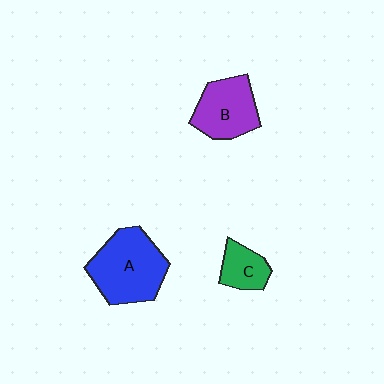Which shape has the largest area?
Shape A (blue).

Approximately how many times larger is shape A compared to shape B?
Approximately 1.4 times.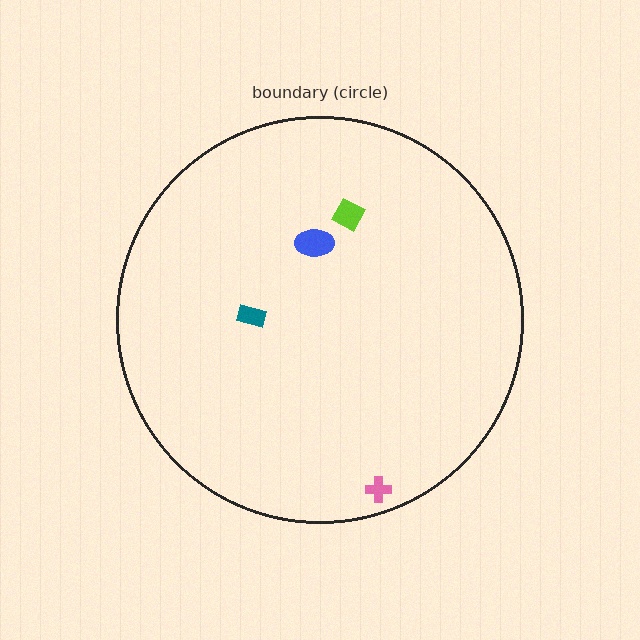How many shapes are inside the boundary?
4 inside, 0 outside.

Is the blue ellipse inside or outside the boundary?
Inside.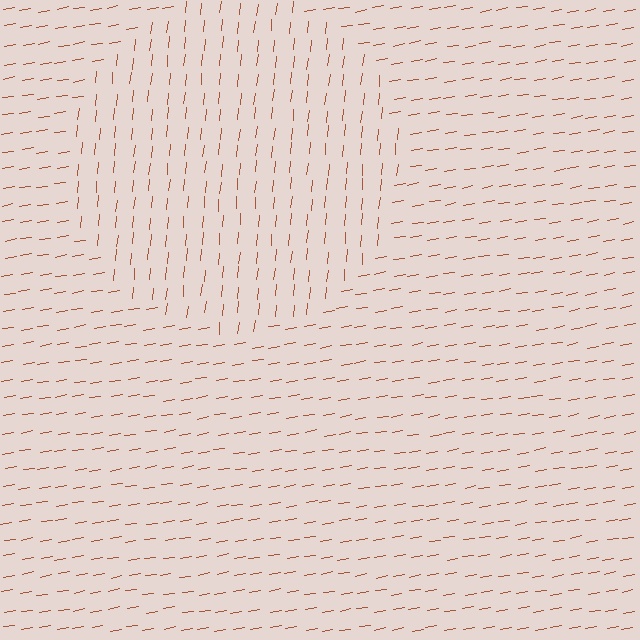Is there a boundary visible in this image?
Yes, there is a texture boundary formed by a change in line orientation.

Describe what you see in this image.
The image is filled with small brown line segments. A circle region in the image has lines oriented differently from the surrounding lines, creating a visible texture boundary.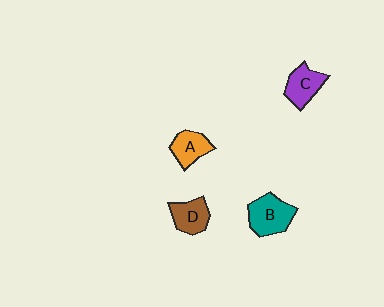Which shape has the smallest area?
Shape A (orange).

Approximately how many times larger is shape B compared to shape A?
Approximately 1.4 times.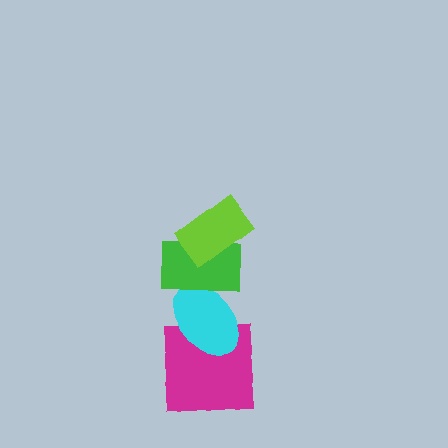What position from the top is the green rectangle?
The green rectangle is 2nd from the top.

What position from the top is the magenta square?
The magenta square is 4th from the top.